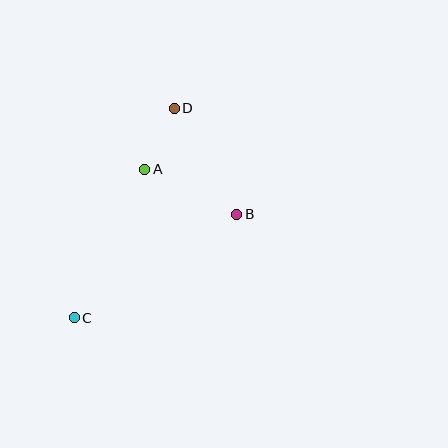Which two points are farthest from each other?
Points C and D are farthest from each other.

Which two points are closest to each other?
Points A and D are closest to each other.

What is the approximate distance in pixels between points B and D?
The distance between B and D is approximately 123 pixels.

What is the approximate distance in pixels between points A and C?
The distance between A and C is approximately 164 pixels.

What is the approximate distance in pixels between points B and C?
The distance between B and C is approximately 193 pixels.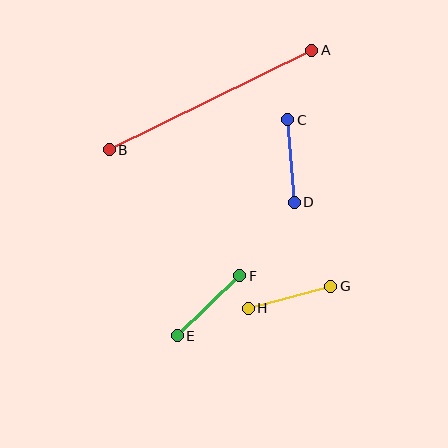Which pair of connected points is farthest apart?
Points A and B are farthest apart.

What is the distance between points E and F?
The distance is approximately 87 pixels.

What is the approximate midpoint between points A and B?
The midpoint is at approximately (210, 100) pixels.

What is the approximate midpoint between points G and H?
The midpoint is at approximately (289, 297) pixels.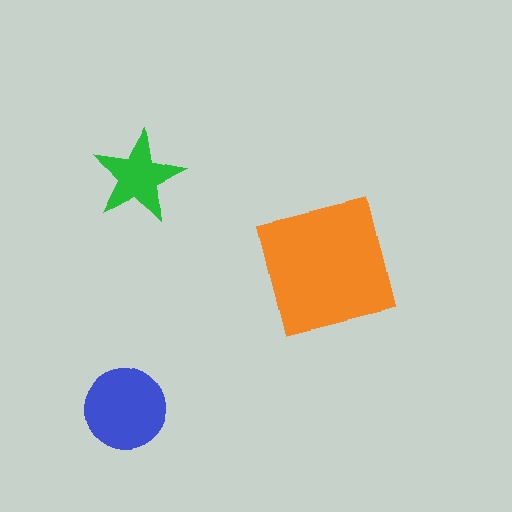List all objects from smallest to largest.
The green star, the blue circle, the orange square.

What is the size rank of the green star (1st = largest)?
3rd.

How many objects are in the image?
There are 3 objects in the image.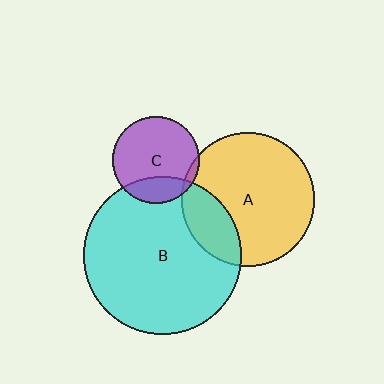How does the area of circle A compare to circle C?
Approximately 2.3 times.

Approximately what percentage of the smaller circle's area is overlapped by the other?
Approximately 20%.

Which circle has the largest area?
Circle B (cyan).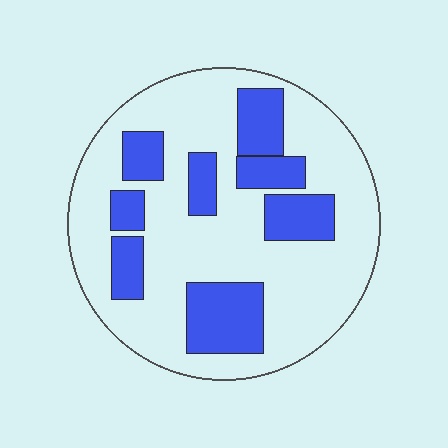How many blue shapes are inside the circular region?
8.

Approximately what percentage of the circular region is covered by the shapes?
Approximately 30%.